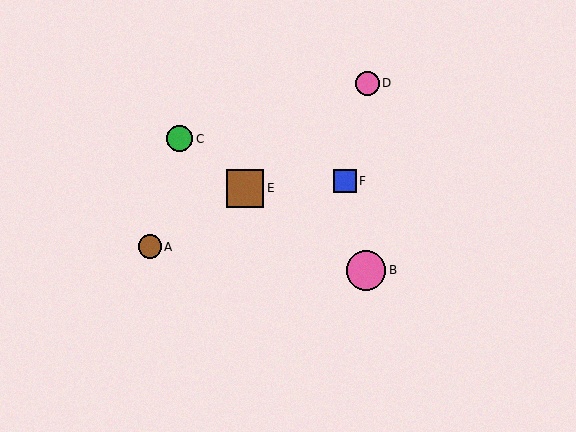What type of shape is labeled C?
Shape C is a green circle.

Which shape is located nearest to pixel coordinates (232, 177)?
The brown square (labeled E) at (245, 188) is nearest to that location.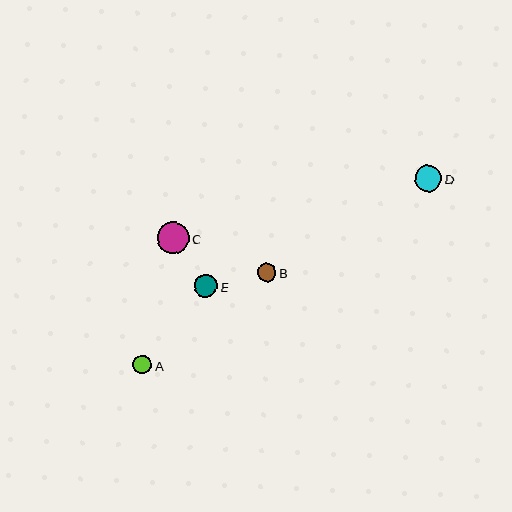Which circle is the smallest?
Circle B is the smallest with a size of approximately 19 pixels.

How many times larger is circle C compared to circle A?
Circle C is approximately 1.6 times the size of circle A.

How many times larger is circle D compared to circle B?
Circle D is approximately 1.4 times the size of circle B.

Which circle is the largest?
Circle C is the largest with a size of approximately 31 pixels.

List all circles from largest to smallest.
From largest to smallest: C, D, E, A, B.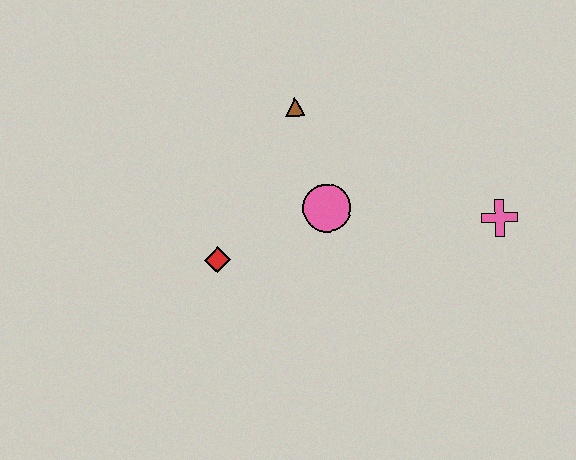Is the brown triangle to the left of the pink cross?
Yes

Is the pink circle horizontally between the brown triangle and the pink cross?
Yes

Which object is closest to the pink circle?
The brown triangle is closest to the pink circle.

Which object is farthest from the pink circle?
The pink cross is farthest from the pink circle.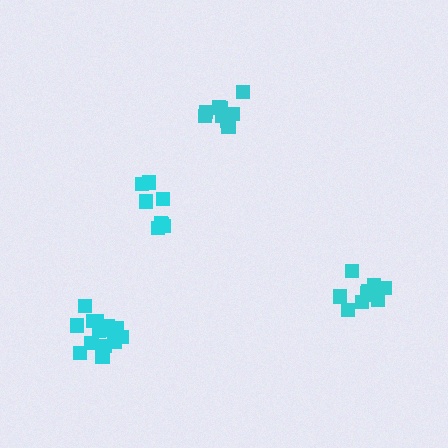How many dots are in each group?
Group 1: 14 dots, Group 2: 8 dots, Group 3: 9 dots, Group 4: 10 dots (41 total).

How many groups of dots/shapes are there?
There are 4 groups.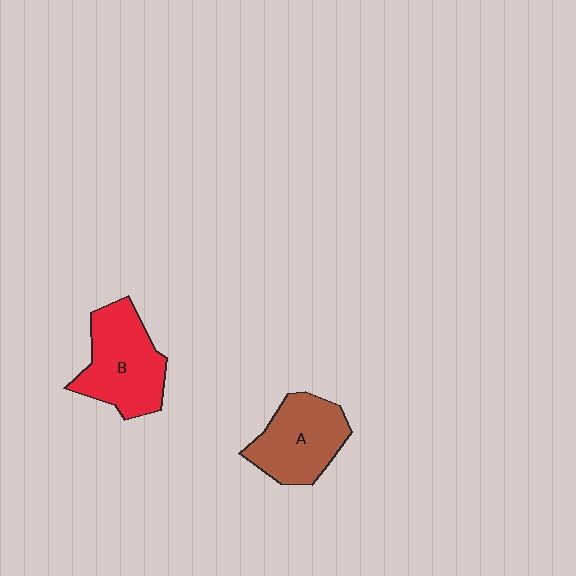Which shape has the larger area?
Shape B (red).